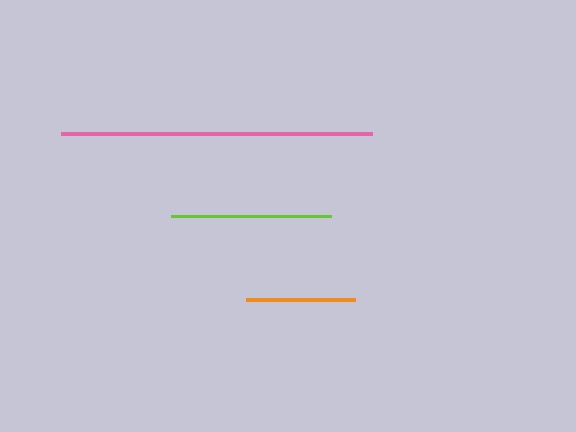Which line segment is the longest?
The pink line is the longest at approximately 312 pixels.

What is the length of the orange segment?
The orange segment is approximately 110 pixels long.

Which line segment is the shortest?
The orange line is the shortest at approximately 110 pixels.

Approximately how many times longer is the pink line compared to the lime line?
The pink line is approximately 2.0 times the length of the lime line.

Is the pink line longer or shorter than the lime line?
The pink line is longer than the lime line.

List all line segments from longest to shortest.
From longest to shortest: pink, lime, orange.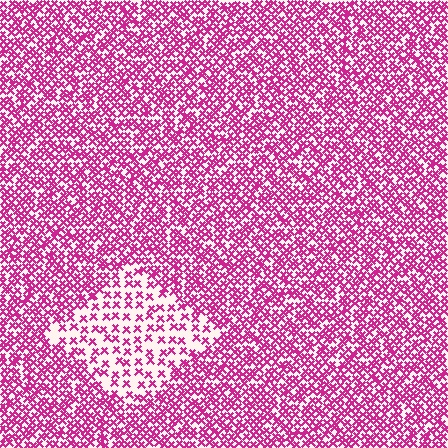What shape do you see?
I see a diamond.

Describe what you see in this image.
The image contains small magenta elements arranged at two different densities. A diamond-shaped region is visible where the elements are less densely packed than the surrounding area.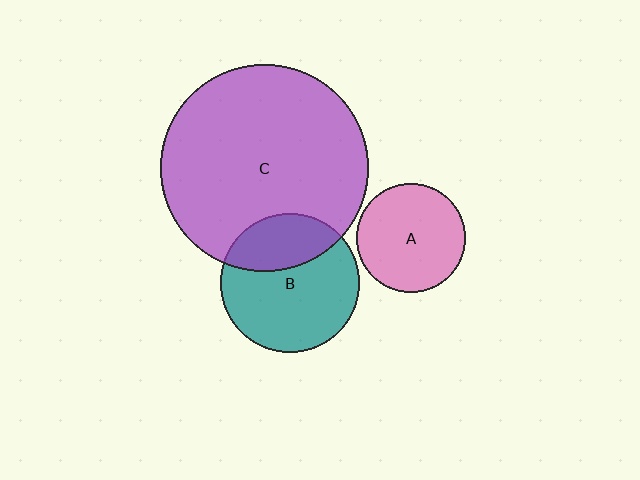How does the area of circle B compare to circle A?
Approximately 1.6 times.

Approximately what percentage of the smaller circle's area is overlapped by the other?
Approximately 30%.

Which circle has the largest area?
Circle C (purple).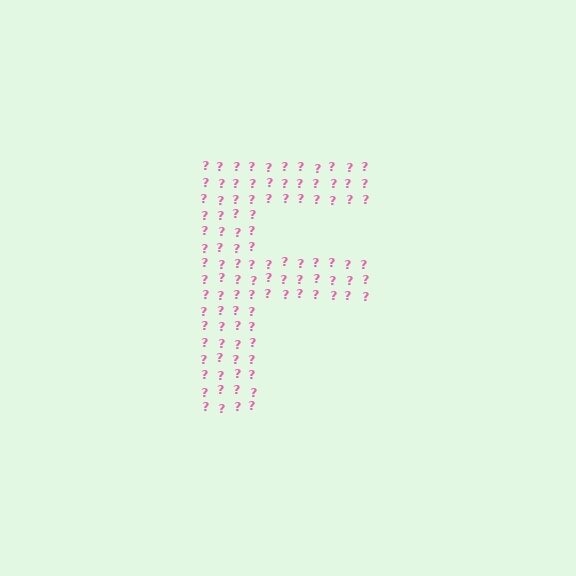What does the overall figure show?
The overall figure shows the letter F.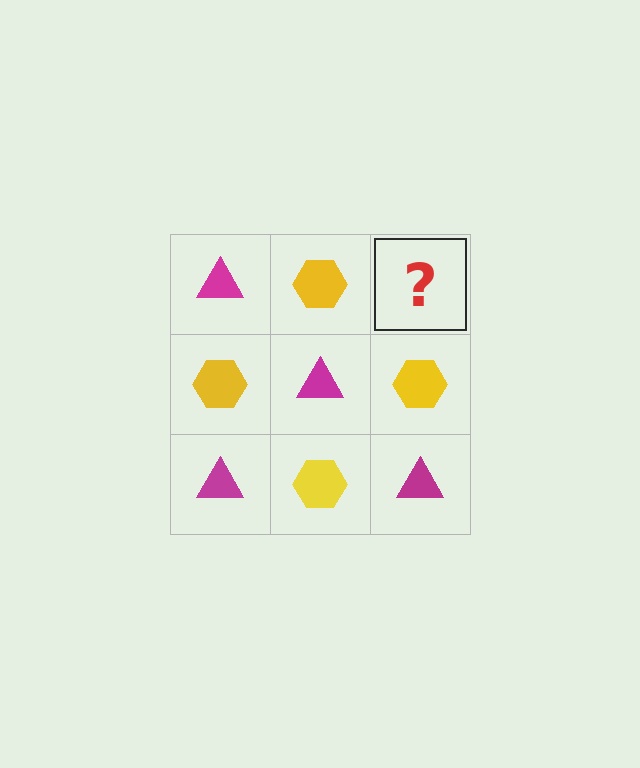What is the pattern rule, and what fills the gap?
The rule is that it alternates magenta triangle and yellow hexagon in a checkerboard pattern. The gap should be filled with a magenta triangle.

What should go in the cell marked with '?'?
The missing cell should contain a magenta triangle.